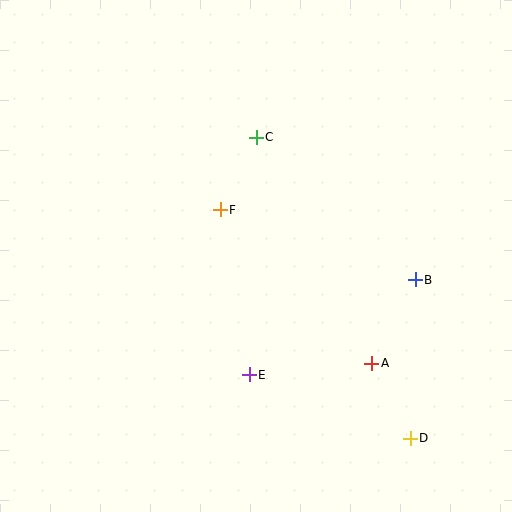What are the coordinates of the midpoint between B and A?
The midpoint between B and A is at (393, 322).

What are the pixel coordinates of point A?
Point A is at (372, 363).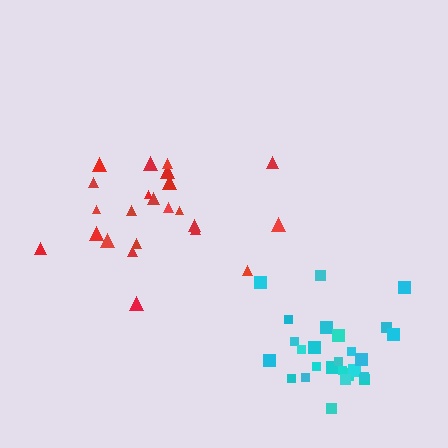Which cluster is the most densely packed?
Cyan.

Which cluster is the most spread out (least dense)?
Red.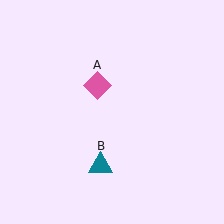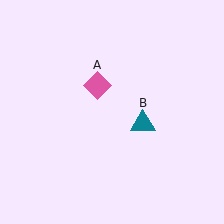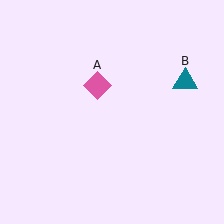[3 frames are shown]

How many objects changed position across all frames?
1 object changed position: teal triangle (object B).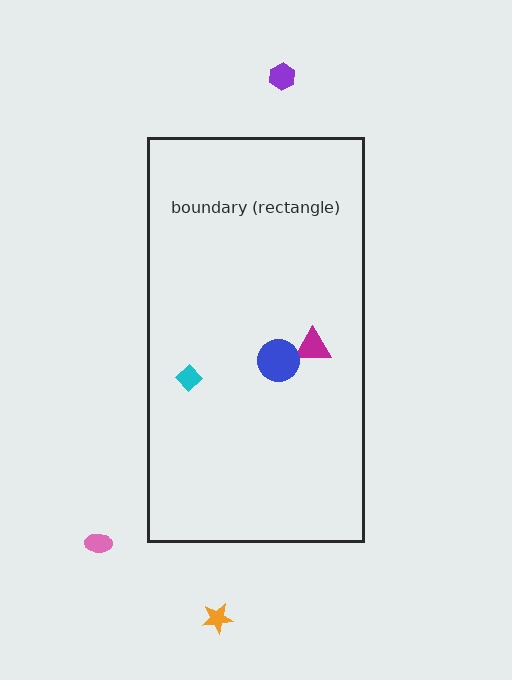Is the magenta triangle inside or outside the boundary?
Inside.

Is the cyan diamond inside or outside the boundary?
Inside.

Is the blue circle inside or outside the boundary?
Inside.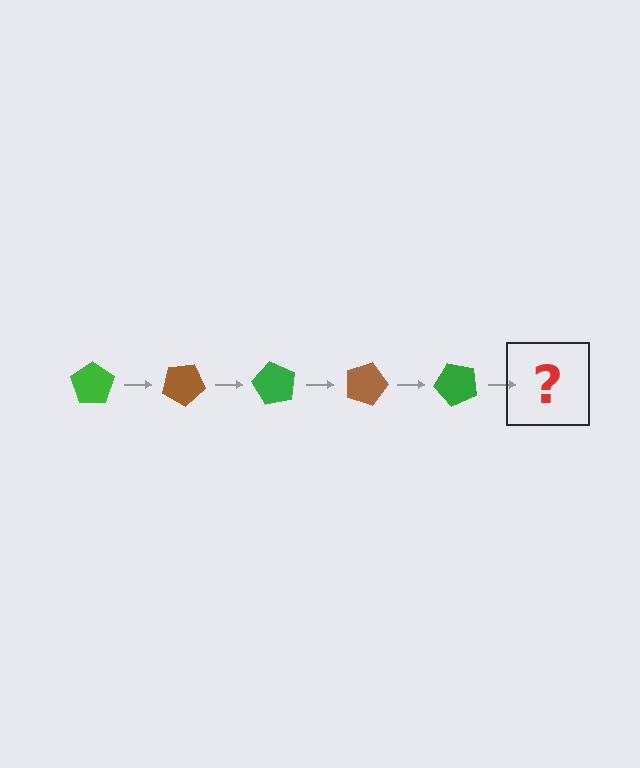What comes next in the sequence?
The next element should be a brown pentagon, rotated 150 degrees from the start.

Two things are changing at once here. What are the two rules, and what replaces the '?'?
The two rules are that it rotates 30 degrees each step and the color cycles through green and brown. The '?' should be a brown pentagon, rotated 150 degrees from the start.